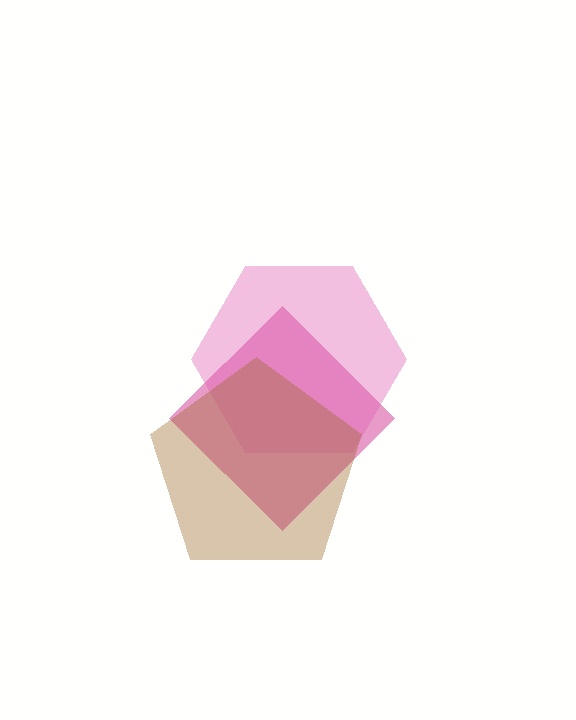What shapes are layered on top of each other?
The layered shapes are: a magenta diamond, a pink hexagon, a brown pentagon.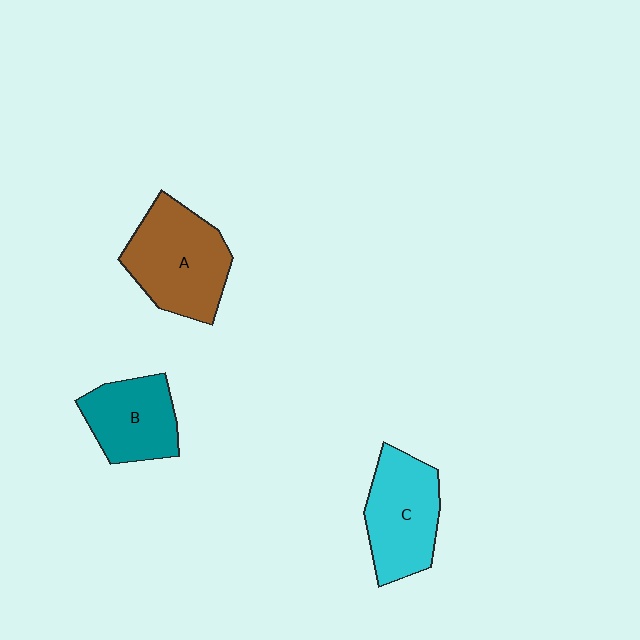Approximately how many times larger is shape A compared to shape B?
Approximately 1.4 times.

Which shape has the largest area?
Shape A (brown).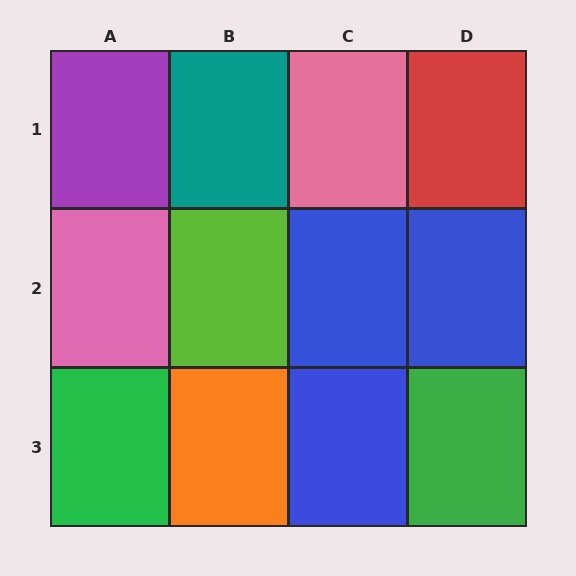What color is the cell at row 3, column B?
Orange.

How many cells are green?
2 cells are green.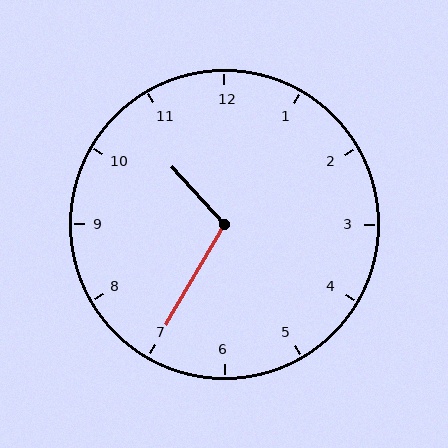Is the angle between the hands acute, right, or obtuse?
It is obtuse.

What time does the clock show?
10:35.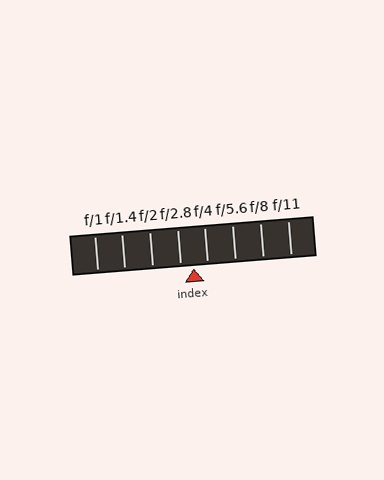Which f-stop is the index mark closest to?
The index mark is closest to f/2.8.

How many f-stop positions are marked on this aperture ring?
There are 8 f-stop positions marked.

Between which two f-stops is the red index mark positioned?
The index mark is between f/2.8 and f/4.